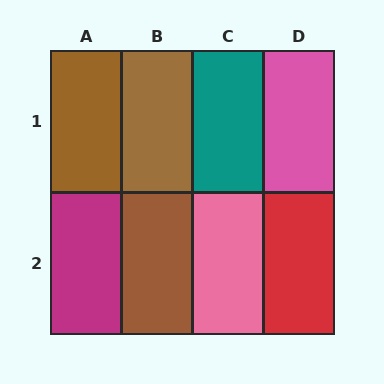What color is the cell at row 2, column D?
Red.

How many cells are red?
1 cell is red.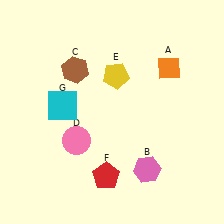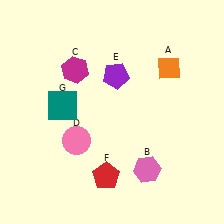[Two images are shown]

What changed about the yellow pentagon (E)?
In Image 1, E is yellow. In Image 2, it changed to purple.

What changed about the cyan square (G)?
In Image 1, G is cyan. In Image 2, it changed to teal.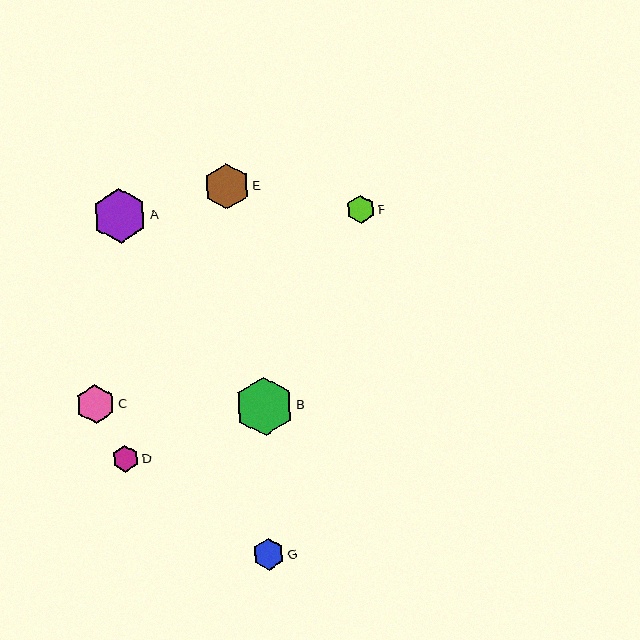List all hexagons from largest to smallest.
From largest to smallest: B, A, E, C, G, F, D.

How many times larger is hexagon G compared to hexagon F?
Hexagon G is approximately 1.1 times the size of hexagon F.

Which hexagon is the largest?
Hexagon B is the largest with a size of approximately 58 pixels.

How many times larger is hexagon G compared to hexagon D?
Hexagon G is approximately 1.2 times the size of hexagon D.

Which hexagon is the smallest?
Hexagon D is the smallest with a size of approximately 27 pixels.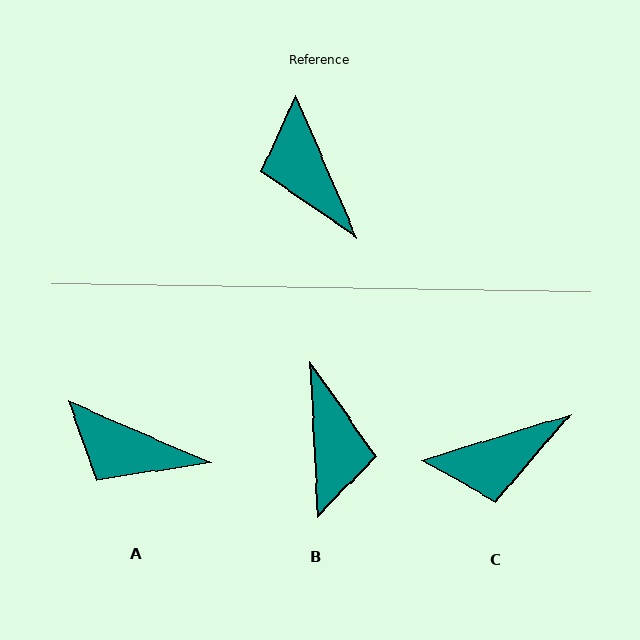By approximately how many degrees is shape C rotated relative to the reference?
Approximately 85 degrees counter-clockwise.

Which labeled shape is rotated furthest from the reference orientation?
B, about 160 degrees away.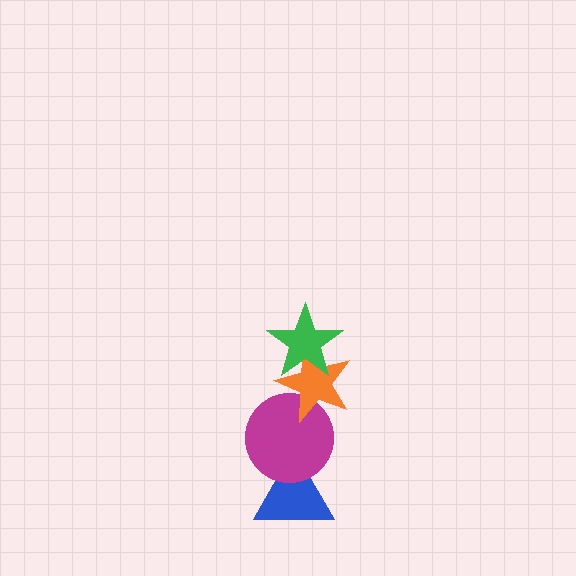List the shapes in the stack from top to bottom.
From top to bottom: the green star, the orange star, the magenta circle, the blue triangle.